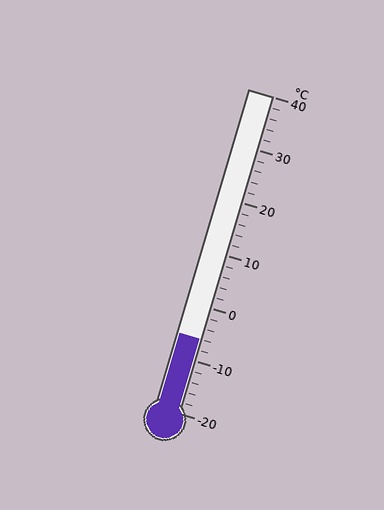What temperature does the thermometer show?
The thermometer shows approximately -6°C.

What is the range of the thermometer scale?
The thermometer scale ranges from -20°C to 40°C.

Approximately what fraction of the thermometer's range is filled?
The thermometer is filled to approximately 25% of its range.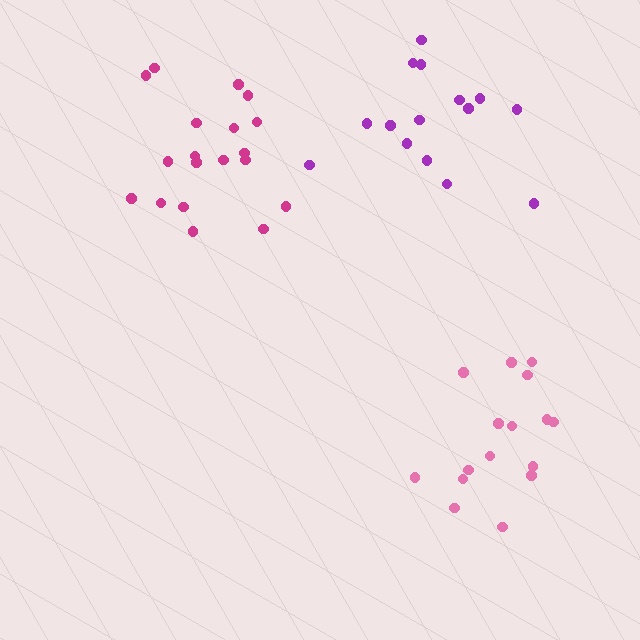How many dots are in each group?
Group 1: 16 dots, Group 2: 15 dots, Group 3: 19 dots (50 total).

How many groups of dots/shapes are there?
There are 3 groups.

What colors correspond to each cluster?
The clusters are colored: pink, purple, magenta.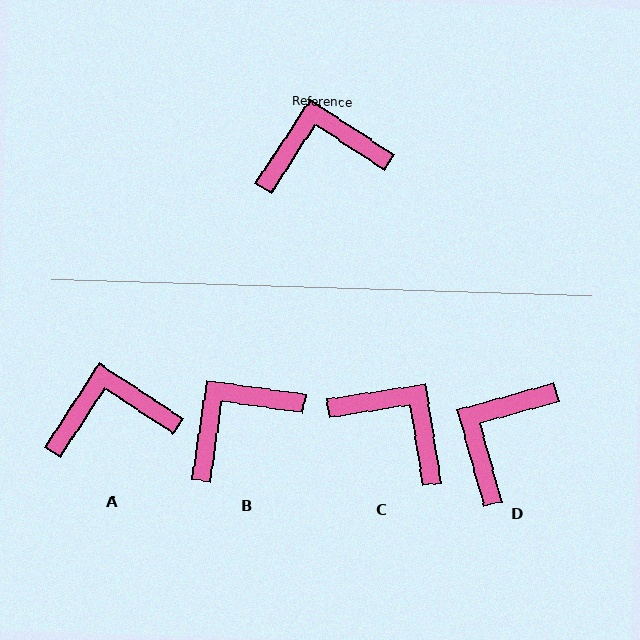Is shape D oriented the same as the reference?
No, it is off by about 49 degrees.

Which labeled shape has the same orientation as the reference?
A.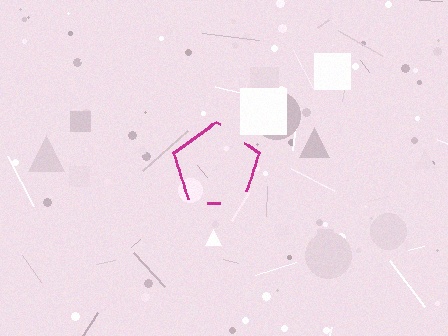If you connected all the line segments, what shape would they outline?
They would outline a pentagon.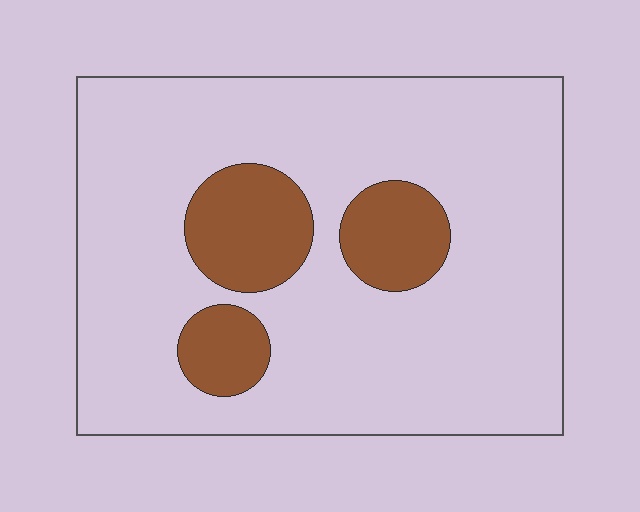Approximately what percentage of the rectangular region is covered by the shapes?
Approximately 15%.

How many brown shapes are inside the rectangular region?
3.